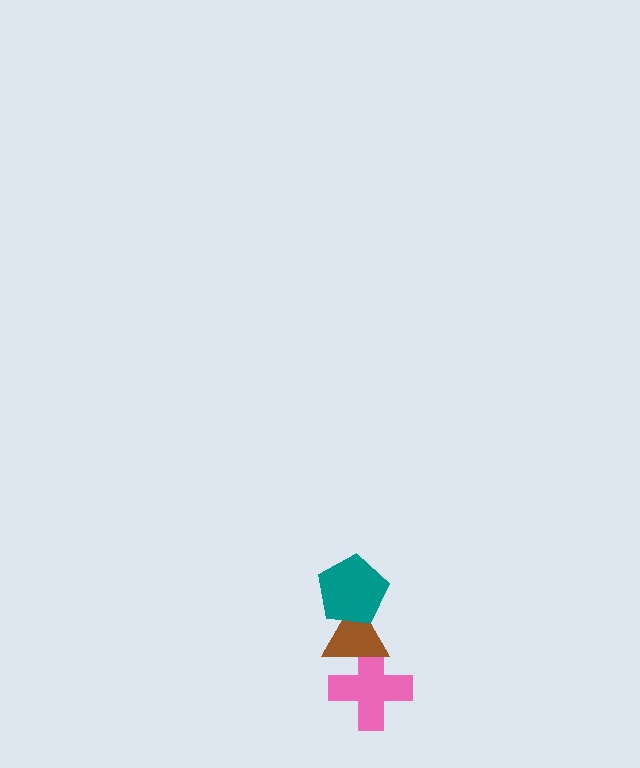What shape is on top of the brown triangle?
The teal pentagon is on top of the brown triangle.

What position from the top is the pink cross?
The pink cross is 3rd from the top.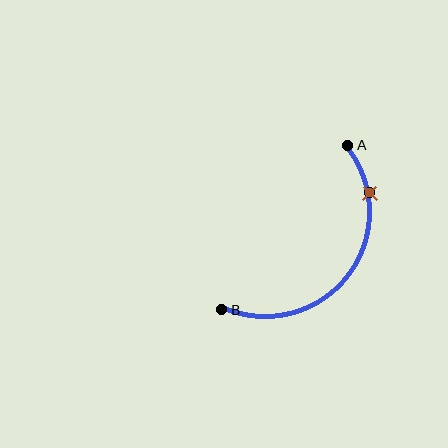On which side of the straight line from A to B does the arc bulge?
The arc bulges below and to the right of the straight line connecting A and B.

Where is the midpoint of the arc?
The arc midpoint is the point on the curve farthest from the straight line joining A and B. It sits below and to the right of that line.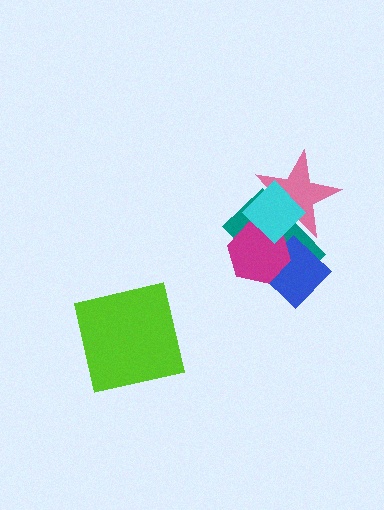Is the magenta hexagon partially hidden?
Yes, it is partially covered by another shape.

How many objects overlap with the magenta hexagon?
4 objects overlap with the magenta hexagon.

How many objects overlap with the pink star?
3 objects overlap with the pink star.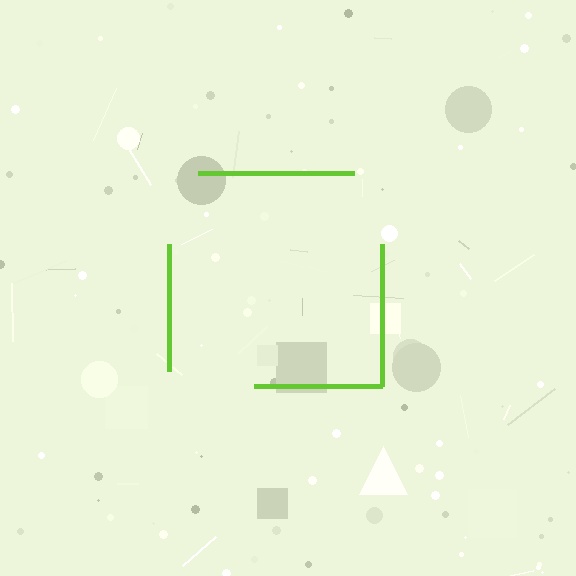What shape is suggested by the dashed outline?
The dashed outline suggests a square.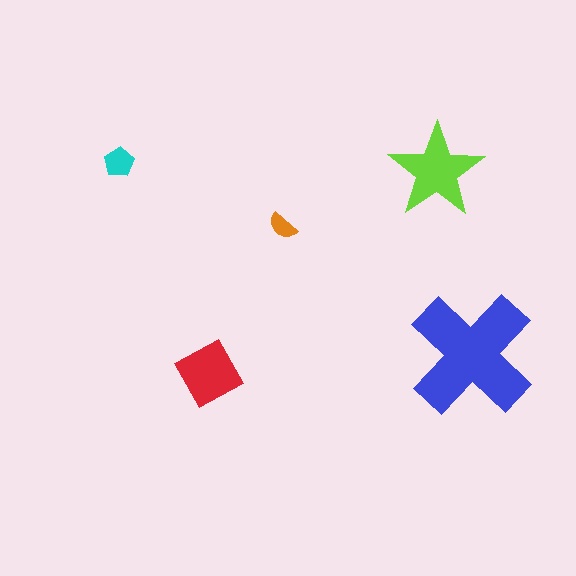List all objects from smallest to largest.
The orange semicircle, the cyan pentagon, the red diamond, the lime star, the blue cross.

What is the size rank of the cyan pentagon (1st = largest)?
4th.